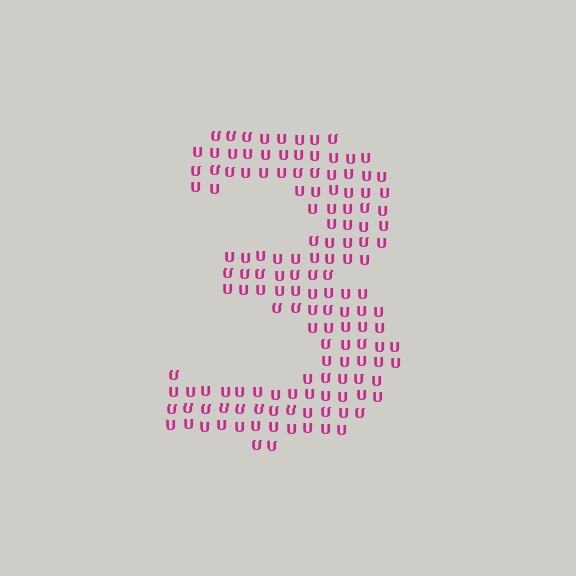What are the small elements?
The small elements are letter U's.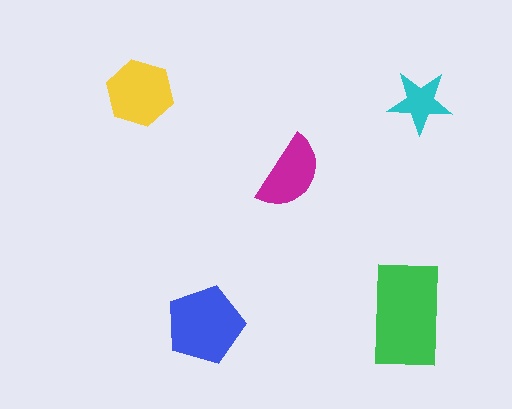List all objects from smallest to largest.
The cyan star, the magenta semicircle, the yellow hexagon, the blue pentagon, the green rectangle.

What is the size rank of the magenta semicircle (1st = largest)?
4th.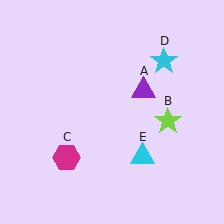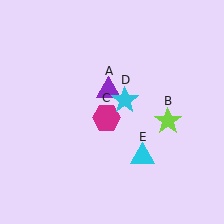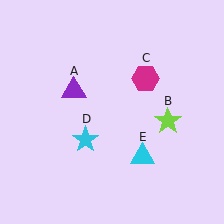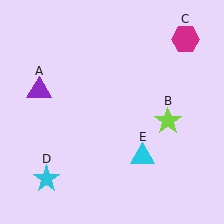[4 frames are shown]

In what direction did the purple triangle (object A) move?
The purple triangle (object A) moved left.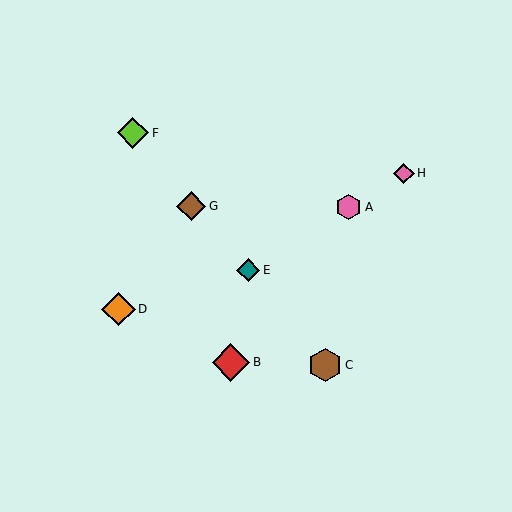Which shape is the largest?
The red diamond (labeled B) is the largest.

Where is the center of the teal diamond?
The center of the teal diamond is at (248, 270).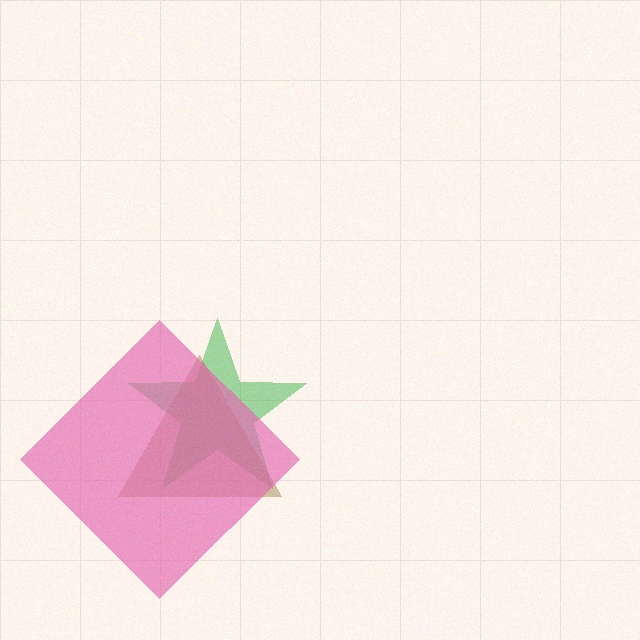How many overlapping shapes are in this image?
There are 3 overlapping shapes in the image.